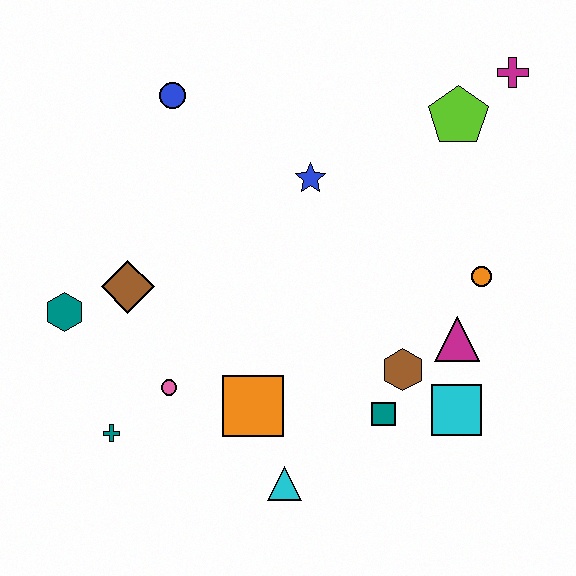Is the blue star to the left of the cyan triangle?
No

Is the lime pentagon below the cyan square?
No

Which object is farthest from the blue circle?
The cyan square is farthest from the blue circle.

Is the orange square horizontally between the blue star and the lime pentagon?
No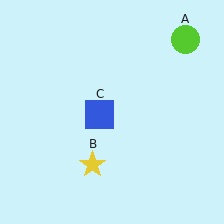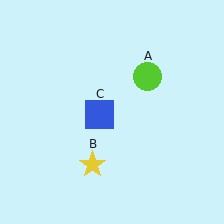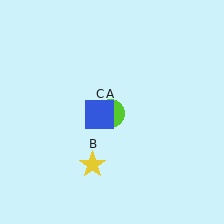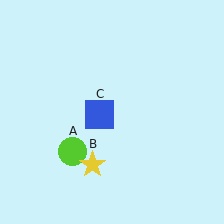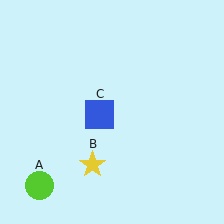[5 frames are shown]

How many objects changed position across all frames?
1 object changed position: lime circle (object A).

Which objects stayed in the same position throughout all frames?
Yellow star (object B) and blue square (object C) remained stationary.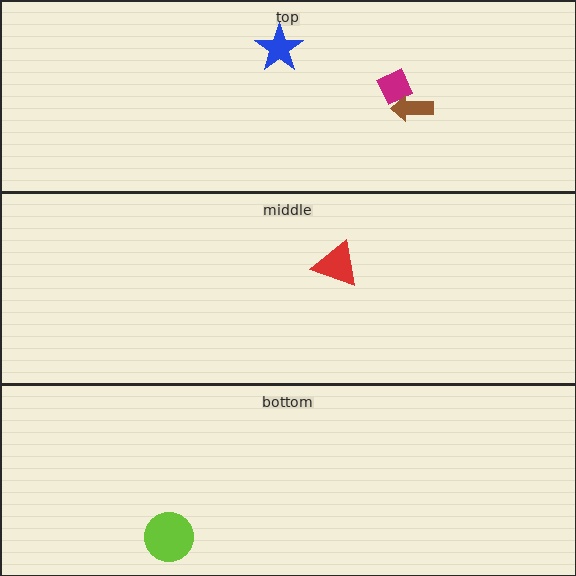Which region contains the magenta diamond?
The top region.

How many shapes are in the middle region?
1.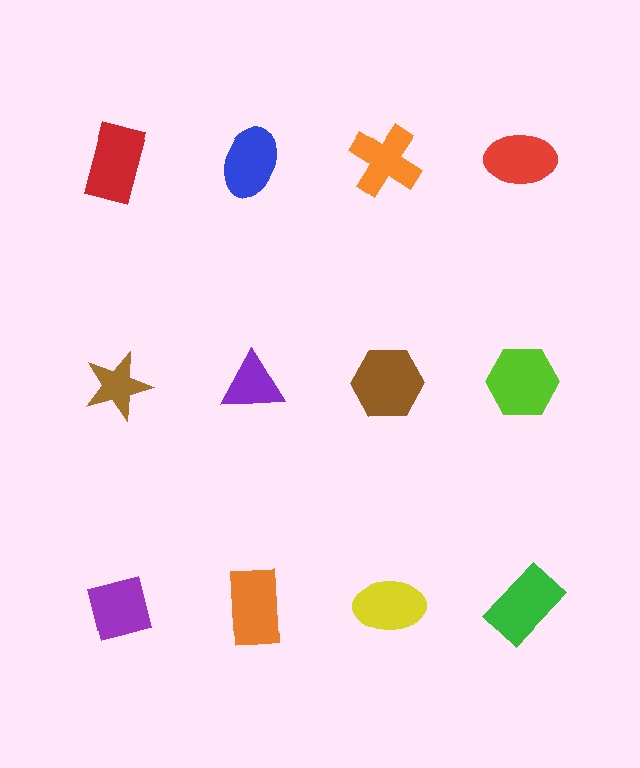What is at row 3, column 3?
A yellow ellipse.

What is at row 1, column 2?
A blue ellipse.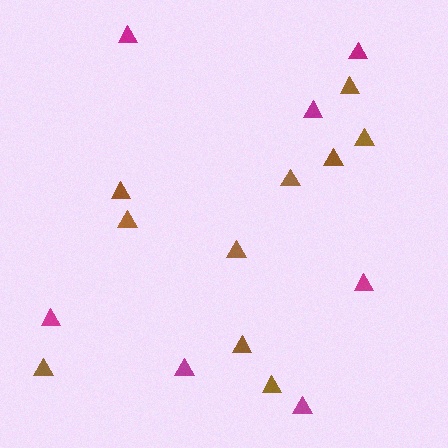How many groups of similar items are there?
There are 2 groups: one group of magenta triangles (7) and one group of brown triangles (10).